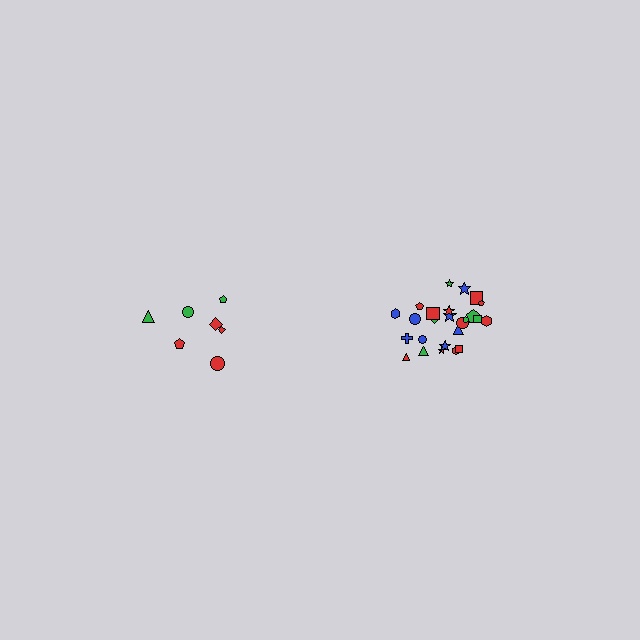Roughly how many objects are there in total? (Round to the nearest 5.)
Roughly 30 objects in total.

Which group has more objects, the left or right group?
The right group.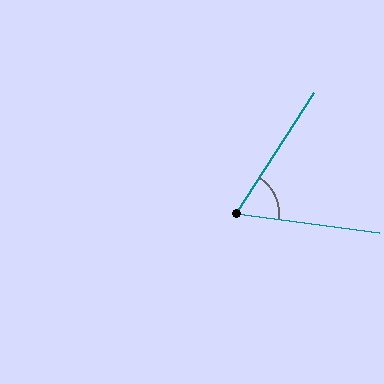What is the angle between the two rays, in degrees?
Approximately 65 degrees.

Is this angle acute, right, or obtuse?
It is acute.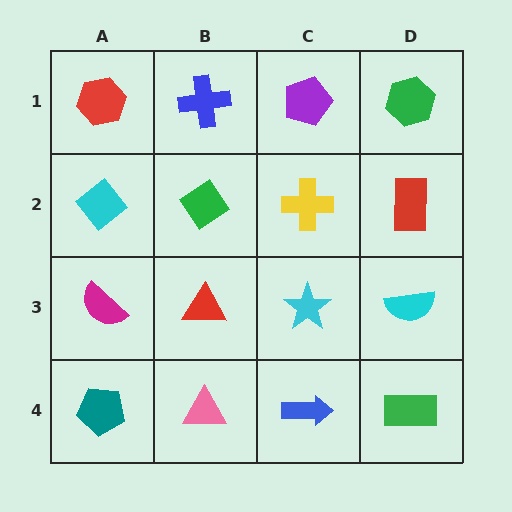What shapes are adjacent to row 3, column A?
A cyan diamond (row 2, column A), a teal pentagon (row 4, column A), a red triangle (row 3, column B).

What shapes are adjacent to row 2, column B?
A blue cross (row 1, column B), a red triangle (row 3, column B), a cyan diamond (row 2, column A), a yellow cross (row 2, column C).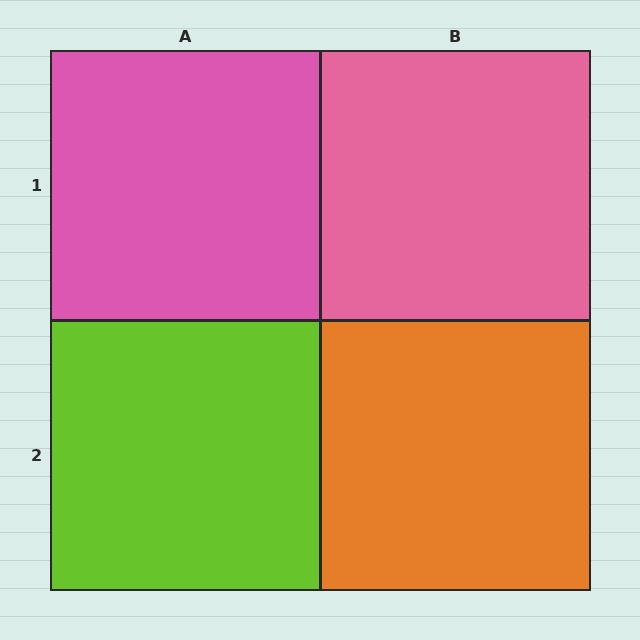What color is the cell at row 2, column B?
Orange.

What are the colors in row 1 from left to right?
Pink, pink.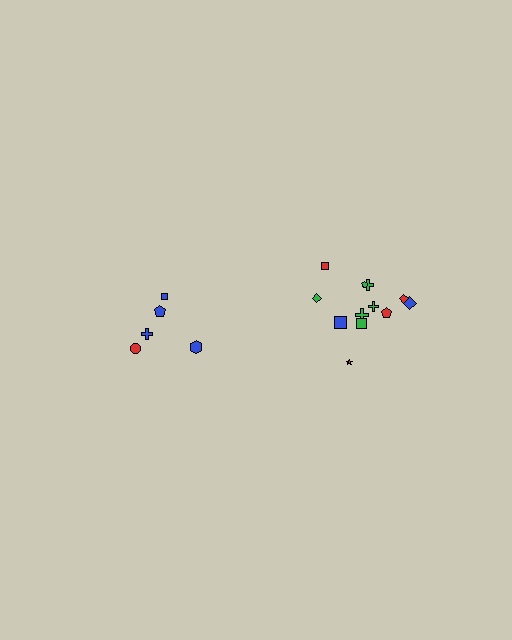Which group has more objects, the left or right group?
The right group.